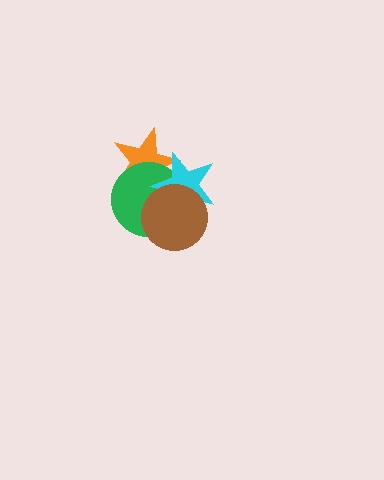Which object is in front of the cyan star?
The brown circle is in front of the cyan star.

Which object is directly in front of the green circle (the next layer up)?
The cyan star is directly in front of the green circle.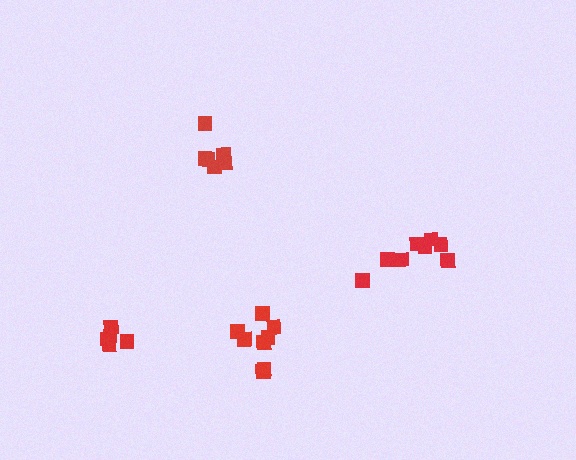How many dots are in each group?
Group 1: 8 dots, Group 2: 6 dots, Group 3: 5 dots, Group 4: 8 dots (27 total).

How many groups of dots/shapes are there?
There are 4 groups.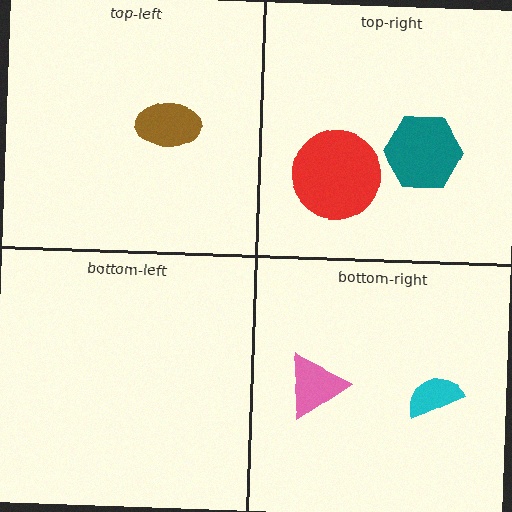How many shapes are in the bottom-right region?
2.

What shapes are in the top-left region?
The brown ellipse.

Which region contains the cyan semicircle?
The bottom-right region.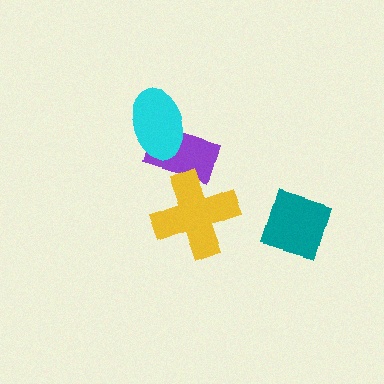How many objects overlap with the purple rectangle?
2 objects overlap with the purple rectangle.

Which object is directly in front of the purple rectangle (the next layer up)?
The yellow cross is directly in front of the purple rectangle.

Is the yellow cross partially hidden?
No, no other shape covers it.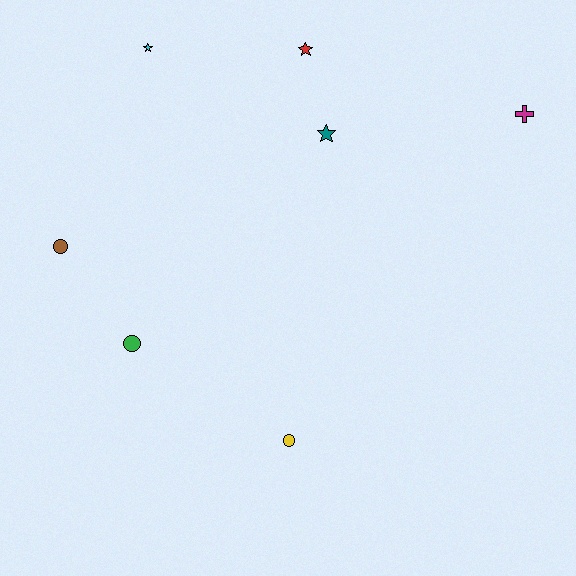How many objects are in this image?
There are 7 objects.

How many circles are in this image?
There are 3 circles.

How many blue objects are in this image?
There are no blue objects.